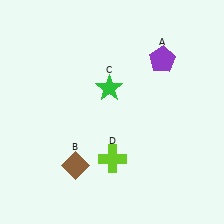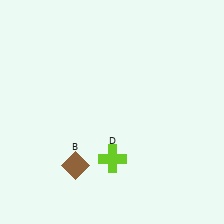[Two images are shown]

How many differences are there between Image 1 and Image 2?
There are 2 differences between the two images.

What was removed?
The green star (C), the purple pentagon (A) were removed in Image 2.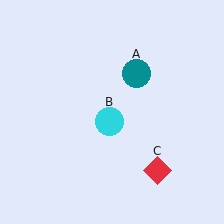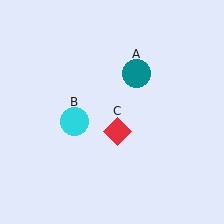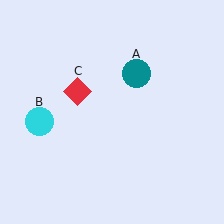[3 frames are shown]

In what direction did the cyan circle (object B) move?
The cyan circle (object B) moved left.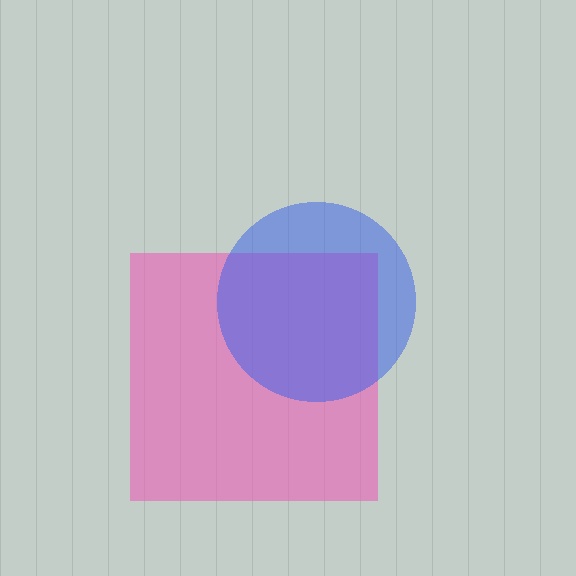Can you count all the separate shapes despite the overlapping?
Yes, there are 2 separate shapes.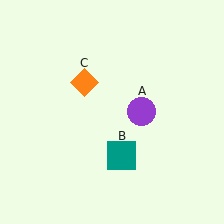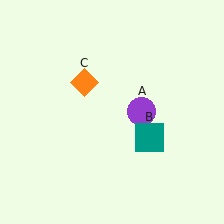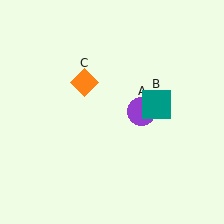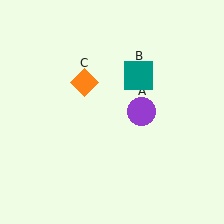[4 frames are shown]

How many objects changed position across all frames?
1 object changed position: teal square (object B).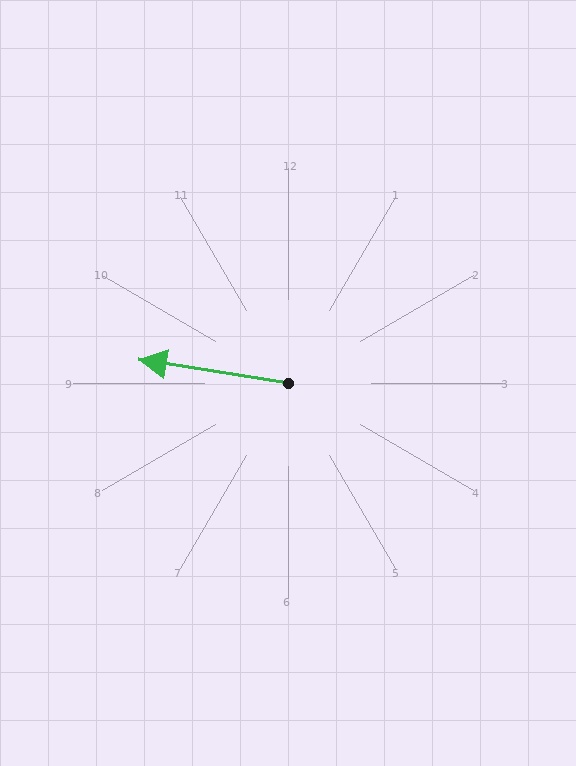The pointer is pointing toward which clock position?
Roughly 9 o'clock.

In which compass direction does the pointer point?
West.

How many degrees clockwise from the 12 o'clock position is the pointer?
Approximately 279 degrees.